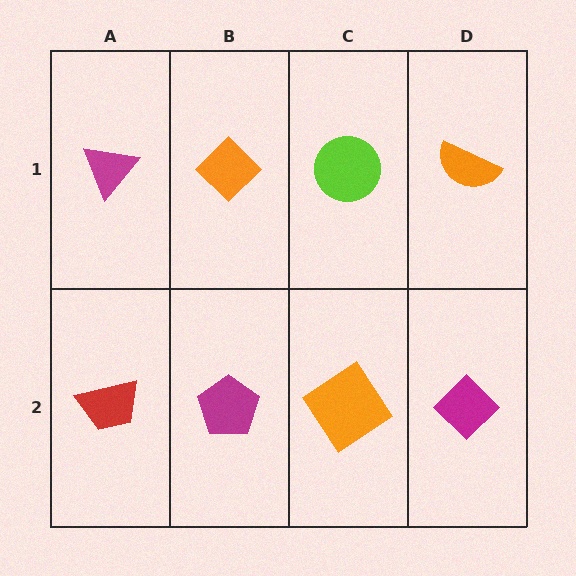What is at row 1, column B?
An orange diamond.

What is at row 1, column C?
A lime circle.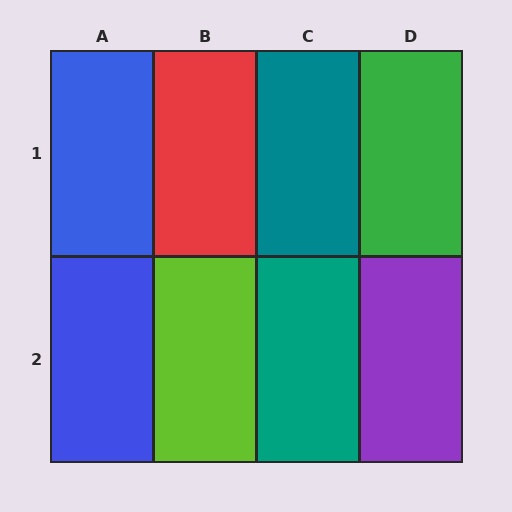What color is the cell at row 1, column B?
Red.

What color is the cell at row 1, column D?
Green.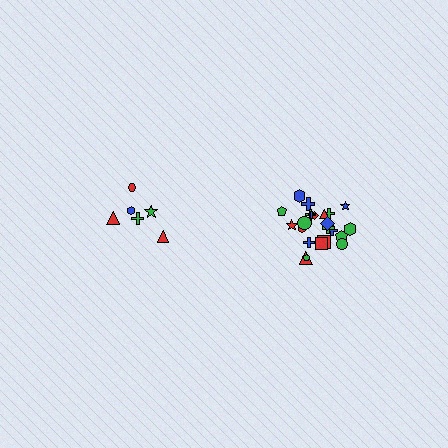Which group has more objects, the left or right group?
The right group.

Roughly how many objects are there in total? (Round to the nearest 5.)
Roughly 30 objects in total.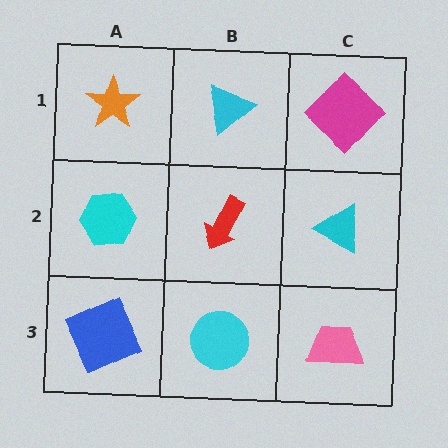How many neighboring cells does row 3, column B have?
3.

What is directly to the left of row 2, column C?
A red arrow.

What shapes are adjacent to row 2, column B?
A cyan triangle (row 1, column B), a cyan circle (row 3, column B), a cyan hexagon (row 2, column A), a cyan triangle (row 2, column C).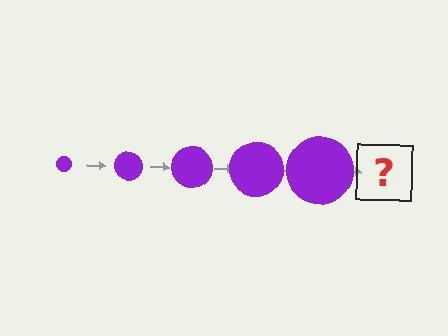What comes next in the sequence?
The next element should be a purple circle, larger than the previous one.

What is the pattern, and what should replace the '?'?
The pattern is that the circle gets progressively larger each step. The '?' should be a purple circle, larger than the previous one.